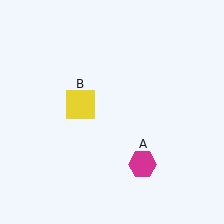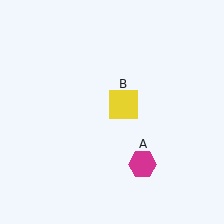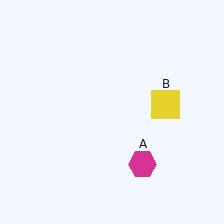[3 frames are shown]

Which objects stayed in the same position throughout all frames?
Magenta hexagon (object A) remained stationary.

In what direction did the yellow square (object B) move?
The yellow square (object B) moved right.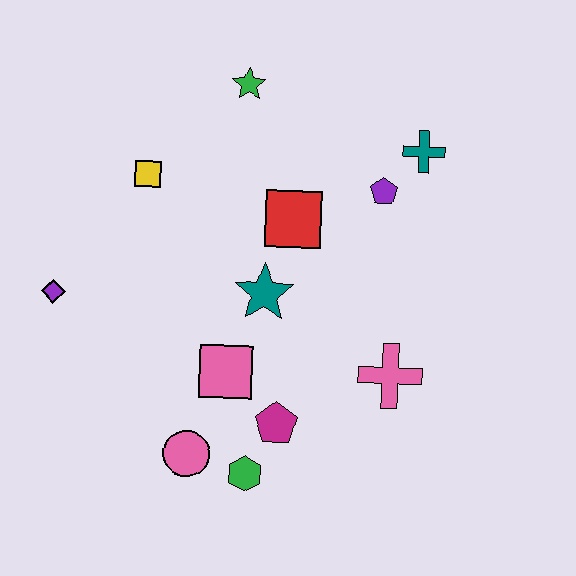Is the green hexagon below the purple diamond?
Yes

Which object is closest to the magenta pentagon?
The green hexagon is closest to the magenta pentagon.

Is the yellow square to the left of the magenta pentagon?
Yes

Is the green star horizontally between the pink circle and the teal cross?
Yes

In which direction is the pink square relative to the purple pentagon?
The pink square is below the purple pentagon.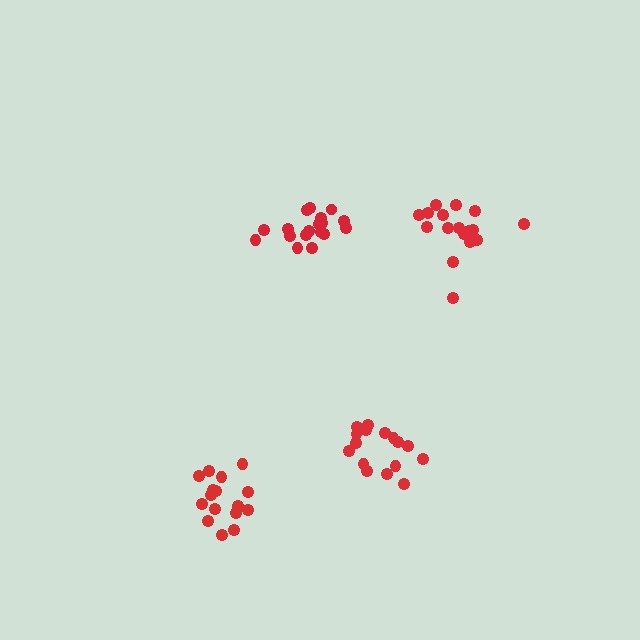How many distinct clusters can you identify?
There are 4 distinct clusters.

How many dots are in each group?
Group 1: 17 dots, Group 2: 16 dots, Group 3: 18 dots, Group 4: 16 dots (67 total).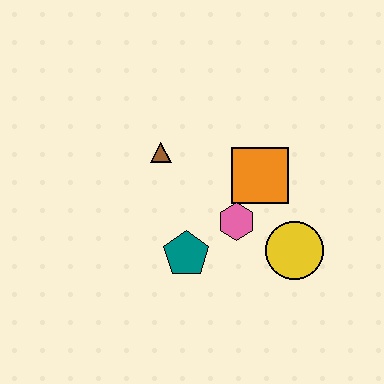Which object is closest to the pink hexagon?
The orange square is closest to the pink hexagon.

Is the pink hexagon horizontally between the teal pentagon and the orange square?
Yes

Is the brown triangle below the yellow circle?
No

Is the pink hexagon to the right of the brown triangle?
Yes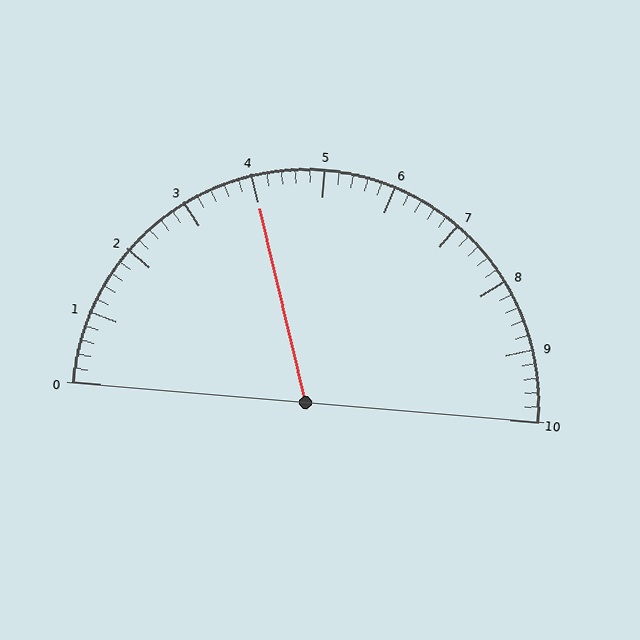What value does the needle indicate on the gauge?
The needle indicates approximately 4.0.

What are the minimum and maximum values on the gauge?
The gauge ranges from 0 to 10.